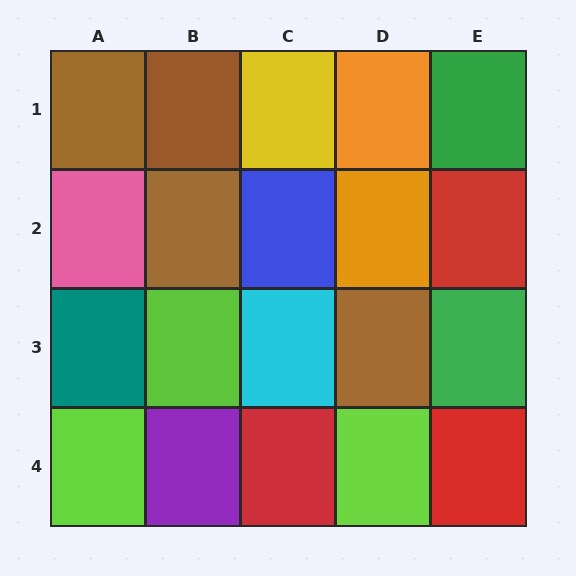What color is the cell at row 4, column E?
Red.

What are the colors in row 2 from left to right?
Pink, brown, blue, orange, red.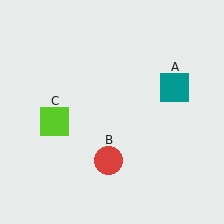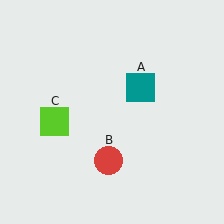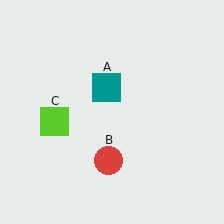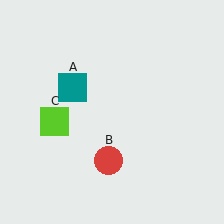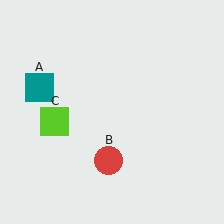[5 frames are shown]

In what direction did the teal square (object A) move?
The teal square (object A) moved left.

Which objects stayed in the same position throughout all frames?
Red circle (object B) and lime square (object C) remained stationary.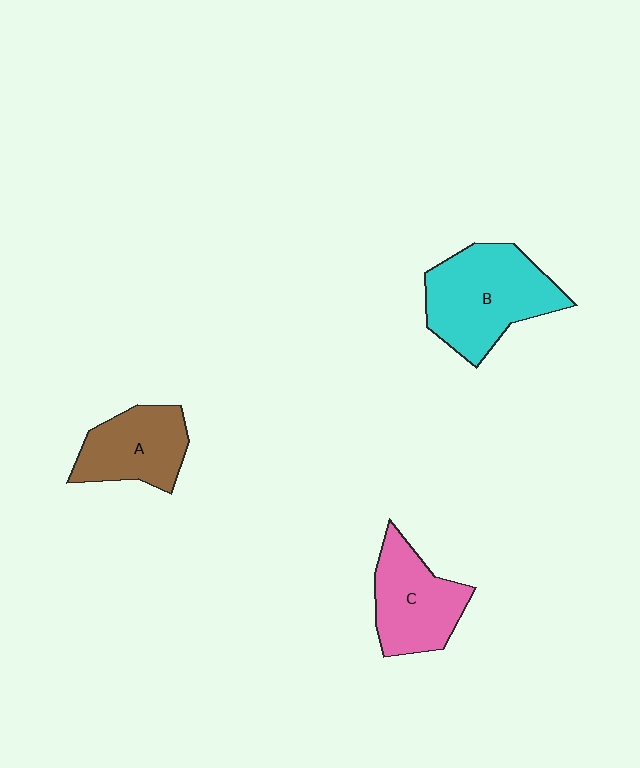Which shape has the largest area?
Shape B (cyan).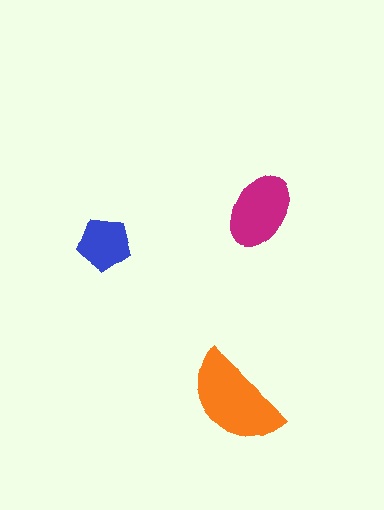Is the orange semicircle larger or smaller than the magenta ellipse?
Larger.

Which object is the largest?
The orange semicircle.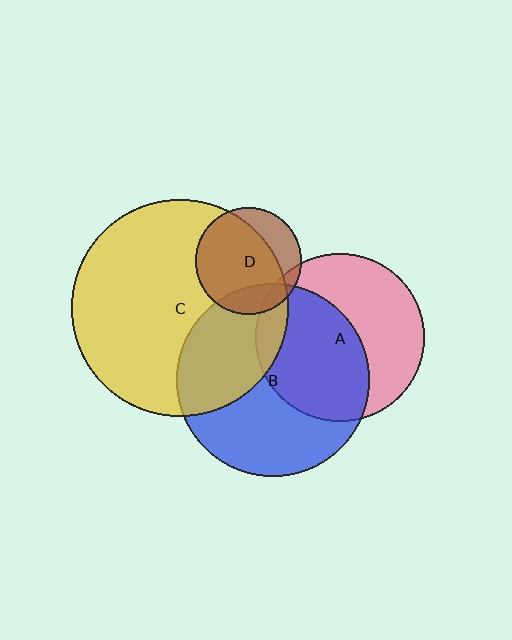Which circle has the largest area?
Circle C (yellow).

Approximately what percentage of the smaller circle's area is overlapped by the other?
Approximately 75%.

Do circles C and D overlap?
Yes.